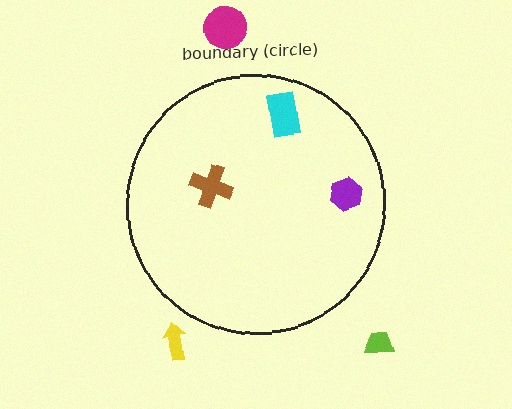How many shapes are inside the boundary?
3 inside, 3 outside.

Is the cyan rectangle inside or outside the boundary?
Inside.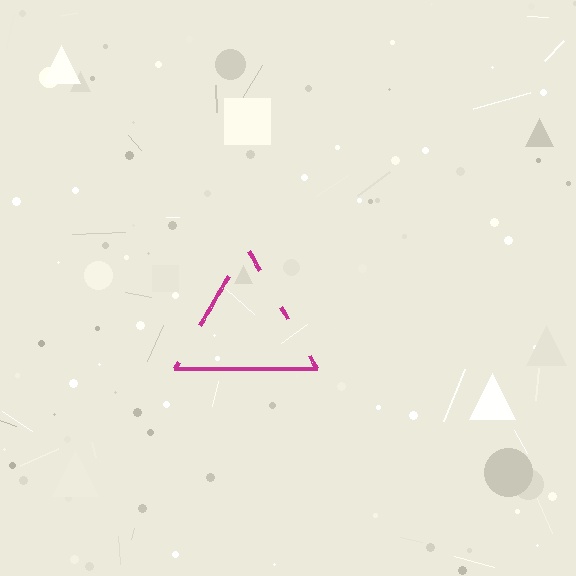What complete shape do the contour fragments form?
The contour fragments form a triangle.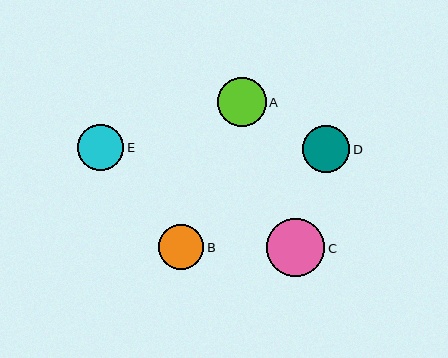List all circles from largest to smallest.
From largest to smallest: C, A, D, E, B.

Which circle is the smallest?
Circle B is the smallest with a size of approximately 45 pixels.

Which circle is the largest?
Circle C is the largest with a size of approximately 58 pixels.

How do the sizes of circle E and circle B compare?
Circle E and circle B are approximately the same size.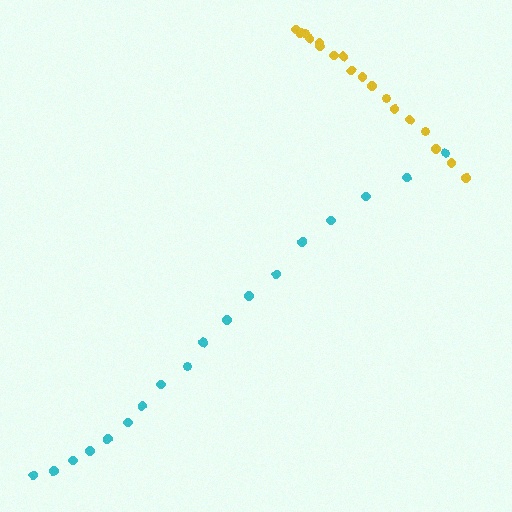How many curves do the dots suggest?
There are 2 distinct paths.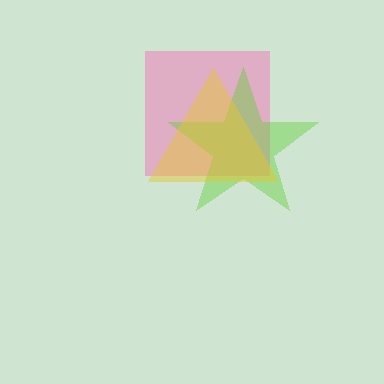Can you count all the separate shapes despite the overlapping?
Yes, there are 3 separate shapes.